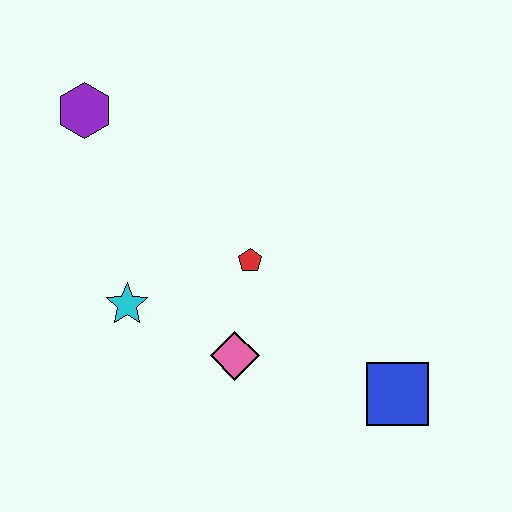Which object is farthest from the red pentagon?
The purple hexagon is farthest from the red pentagon.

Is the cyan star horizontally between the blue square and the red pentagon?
No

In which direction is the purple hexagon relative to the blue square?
The purple hexagon is to the left of the blue square.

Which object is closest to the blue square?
The pink diamond is closest to the blue square.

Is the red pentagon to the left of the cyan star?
No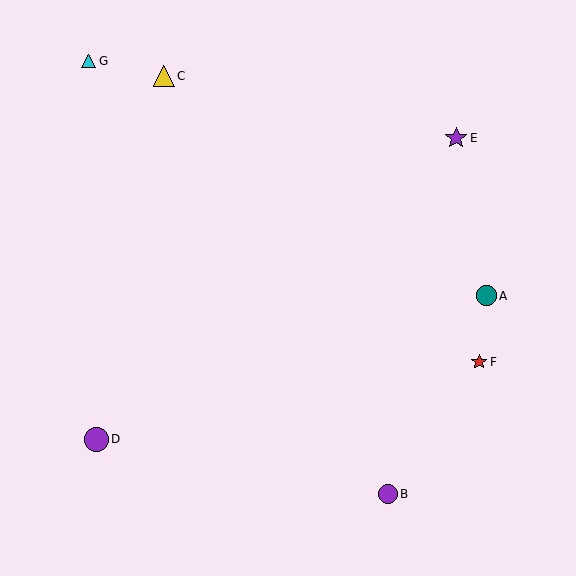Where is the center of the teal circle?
The center of the teal circle is at (486, 296).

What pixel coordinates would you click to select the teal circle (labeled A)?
Click at (486, 296) to select the teal circle A.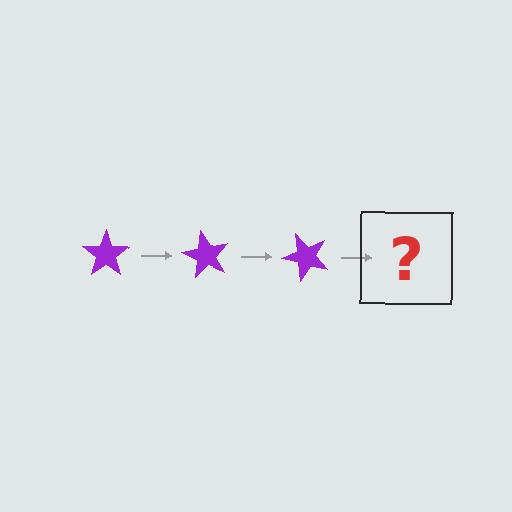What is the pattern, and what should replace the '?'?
The pattern is that the star rotates 60 degrees each step. The '?' should be a purple star rotated 180 degrees.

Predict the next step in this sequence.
The next step is a purple star rotated 180 degrees.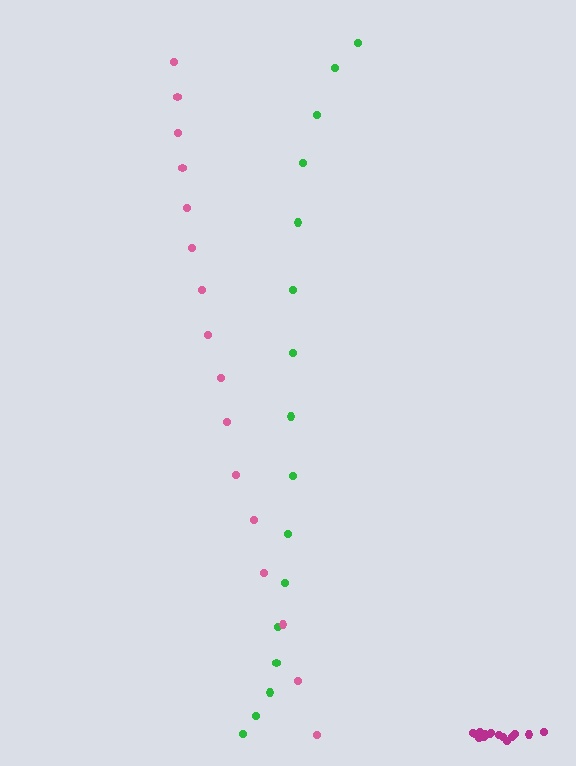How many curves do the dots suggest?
There are 3 distinct paths.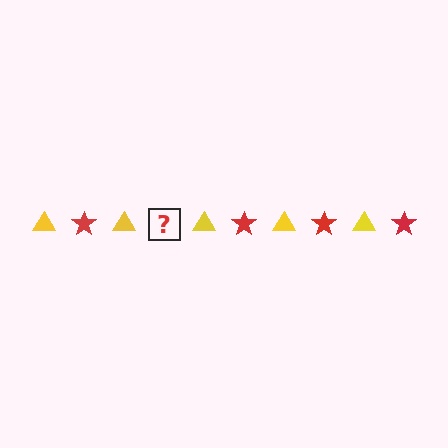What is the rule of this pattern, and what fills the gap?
The rule is that the pattern alternates between yellow triangle and red star. The gap should be filled with a red star.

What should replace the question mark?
The question mark should be replaced with a red star.